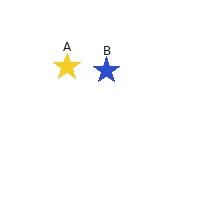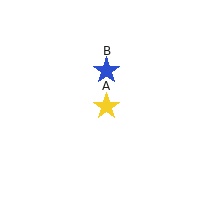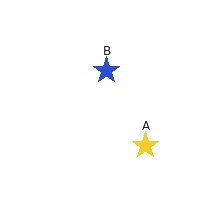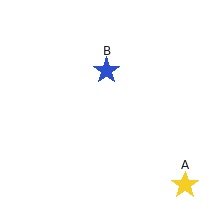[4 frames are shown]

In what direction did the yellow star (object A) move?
The yellow star (object A) moved down and to the right.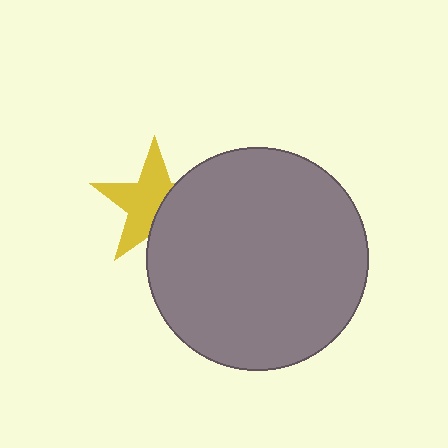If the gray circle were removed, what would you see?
You would see the complete yellow star.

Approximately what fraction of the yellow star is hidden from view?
Roughly 39% of the yellow star is hidden behind the gray circle.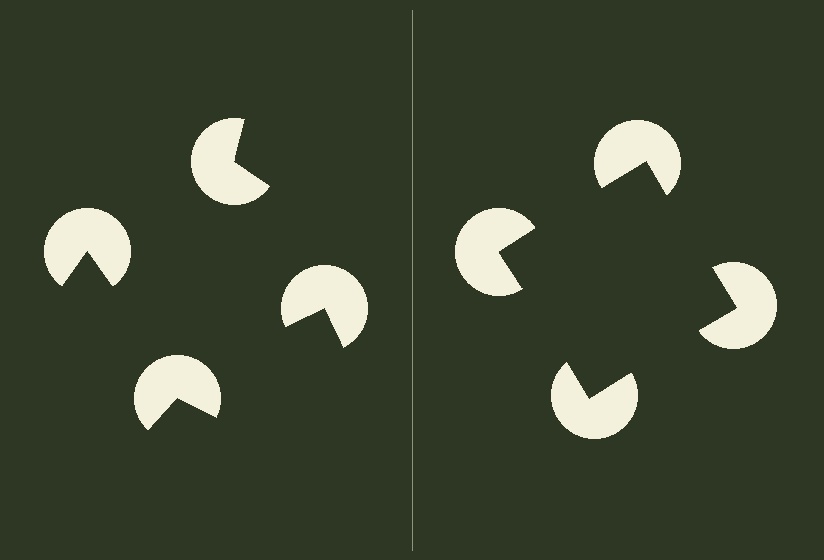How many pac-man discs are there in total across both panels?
8 — 4 on each side.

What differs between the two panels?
The pac-man discs are positioned identically on both sides; only the wedge orientations differ. On the right they align to a square; on the left they are misaligned.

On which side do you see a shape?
An illusory square appears on the right side. On the left side the wedge cuts are rotated, so no coherent shape forms.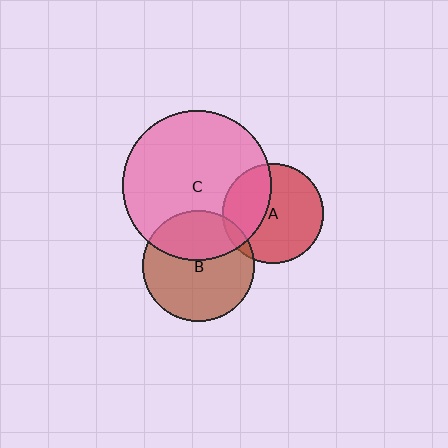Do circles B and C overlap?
Yes.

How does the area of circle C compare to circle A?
Approximately 2.2 times.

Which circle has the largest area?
Circle C (pink).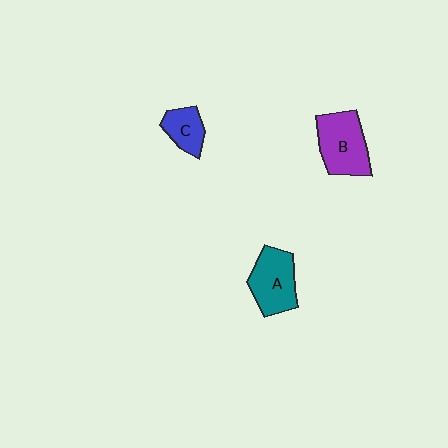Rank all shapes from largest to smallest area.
From largest to smallest: B (purple), A (teal), C (blue).